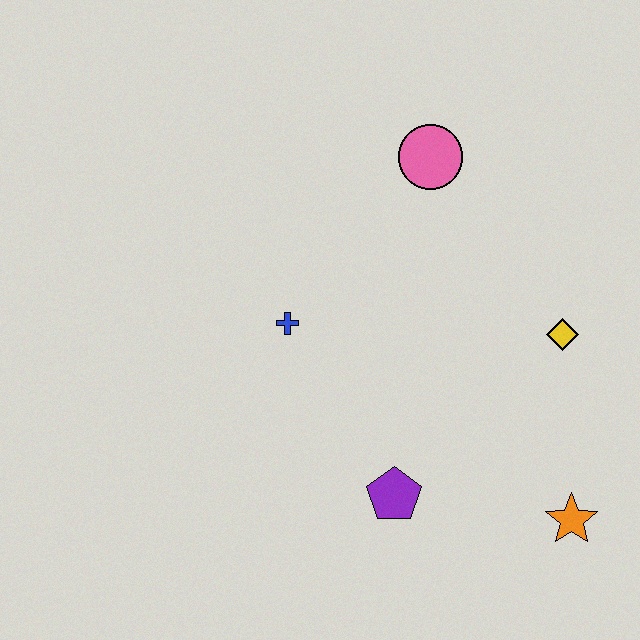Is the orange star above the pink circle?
No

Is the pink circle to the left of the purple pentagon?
No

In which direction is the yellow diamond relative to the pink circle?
The yellow diamond is below the pink circle.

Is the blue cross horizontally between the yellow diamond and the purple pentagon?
No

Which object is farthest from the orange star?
The pink circle is farthest from the orange star.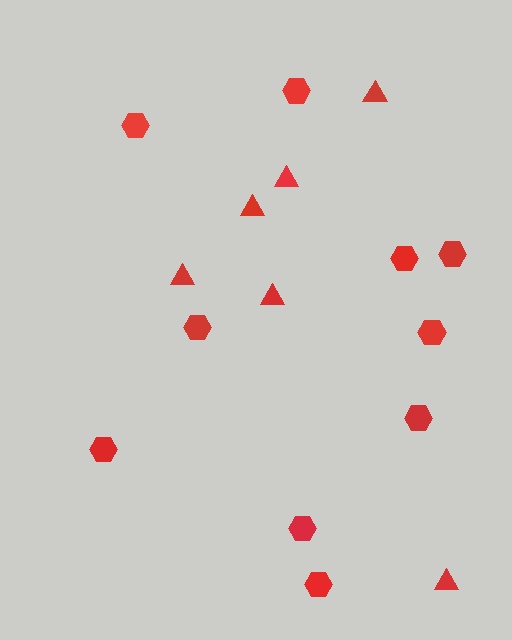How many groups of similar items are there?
There are 2 groups: one group of hexagons (10) and one group of triangles (6).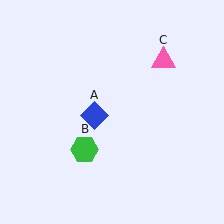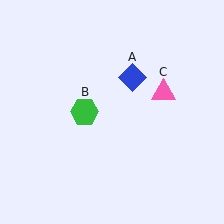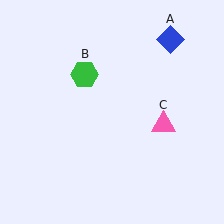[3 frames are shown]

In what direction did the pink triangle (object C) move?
The pink triangle (object C) moved down.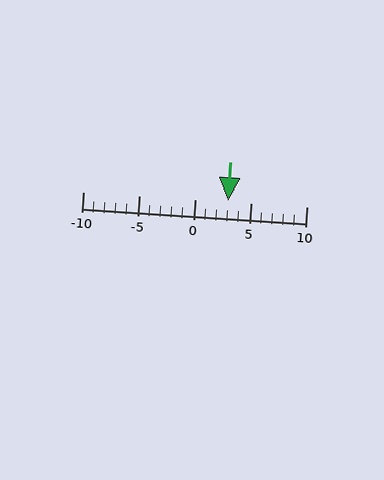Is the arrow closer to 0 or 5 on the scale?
The arrow is closer to 5.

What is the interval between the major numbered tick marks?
The major tick marks are spaced 5 units apart.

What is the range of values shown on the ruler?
The ruler shows values from -10 to 10.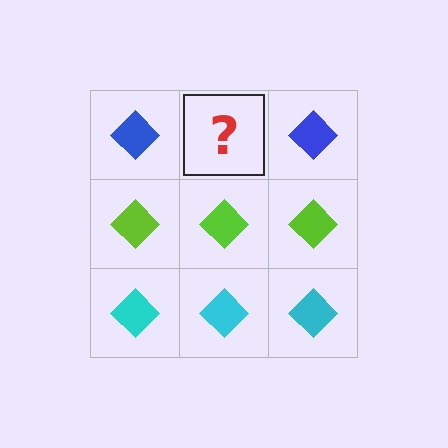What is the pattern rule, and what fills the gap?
The rule is that each row has a consistent color. The gap should be filled with a blue diamond.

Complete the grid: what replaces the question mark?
The question mark should be replaced with a blue diamond.